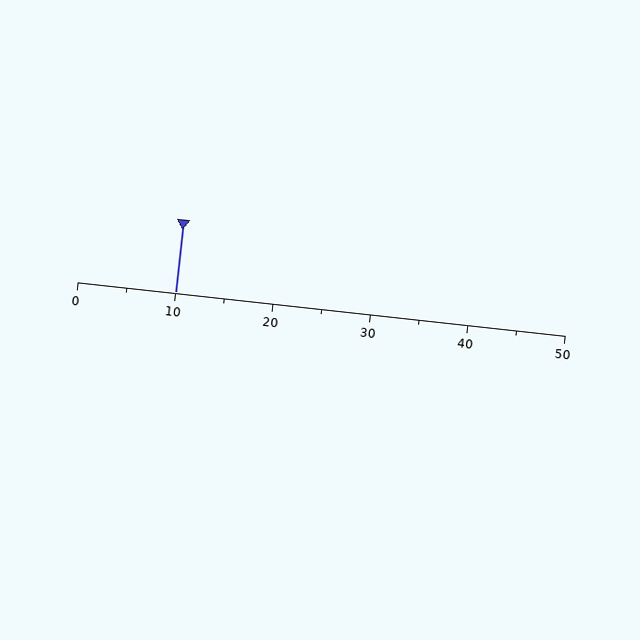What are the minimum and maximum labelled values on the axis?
The axis runs from 0 to 50.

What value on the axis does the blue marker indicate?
The marker indicates approximately 10.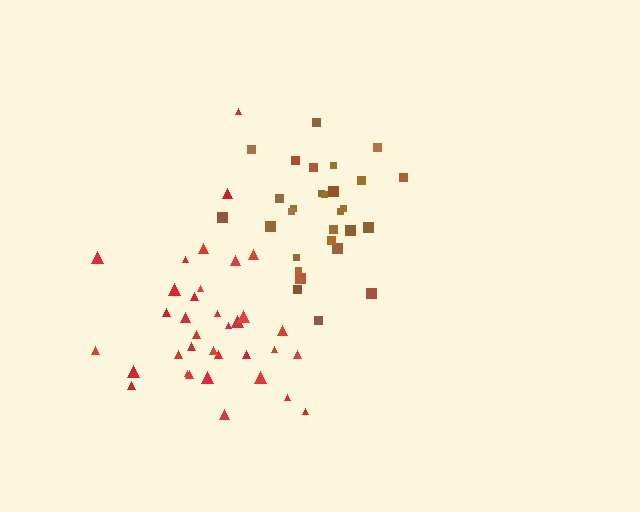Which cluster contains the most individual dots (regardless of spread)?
Red (35).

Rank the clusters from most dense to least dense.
brown, red.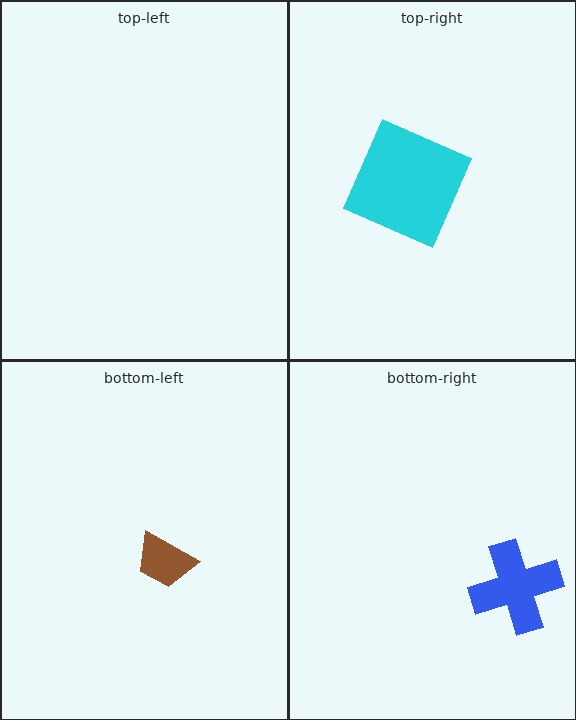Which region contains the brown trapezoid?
The bottom-left region.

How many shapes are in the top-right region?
1.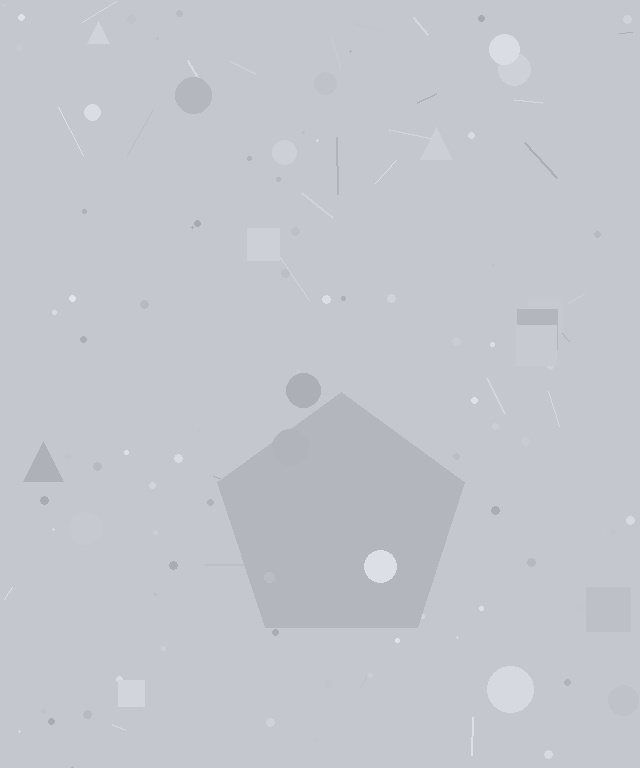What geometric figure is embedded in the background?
A pentagon is embedded in the background.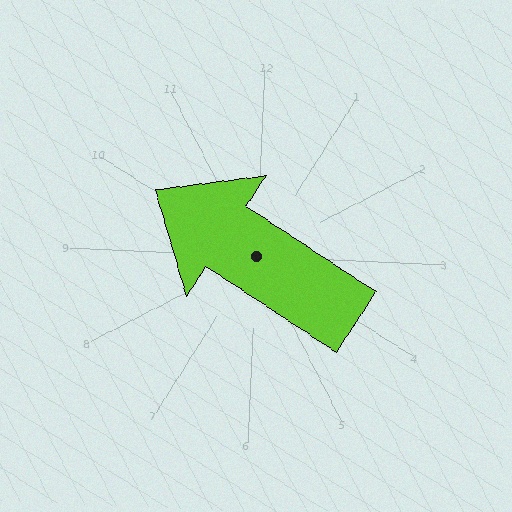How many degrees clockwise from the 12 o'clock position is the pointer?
Approximately 301 degrees.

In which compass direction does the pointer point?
Northwest.